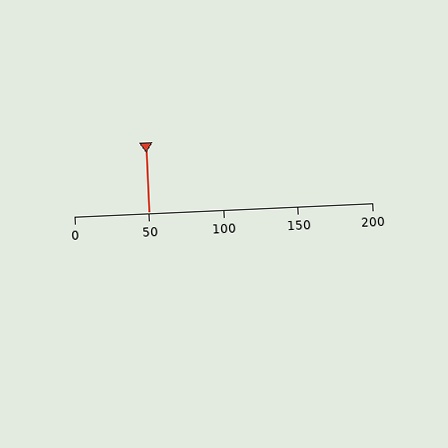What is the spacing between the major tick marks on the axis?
The major ticks are spaced 50 apart.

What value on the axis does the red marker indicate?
The marker indicates approximately 50.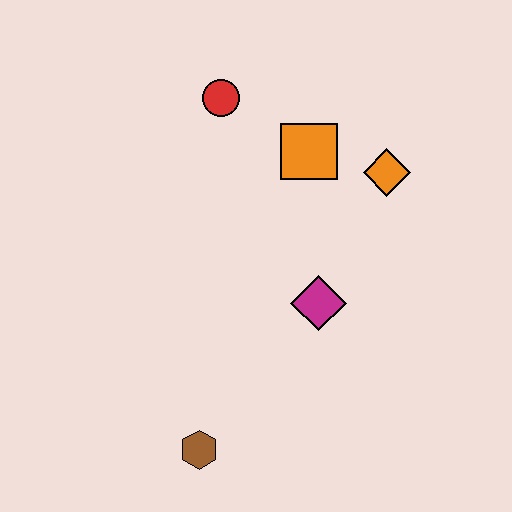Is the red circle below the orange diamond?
No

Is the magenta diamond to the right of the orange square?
Yes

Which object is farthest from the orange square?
The brown hexagon is farthest from the orange square.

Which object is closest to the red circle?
The orange square is closest to the red circle.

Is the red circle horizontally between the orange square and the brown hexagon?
Yes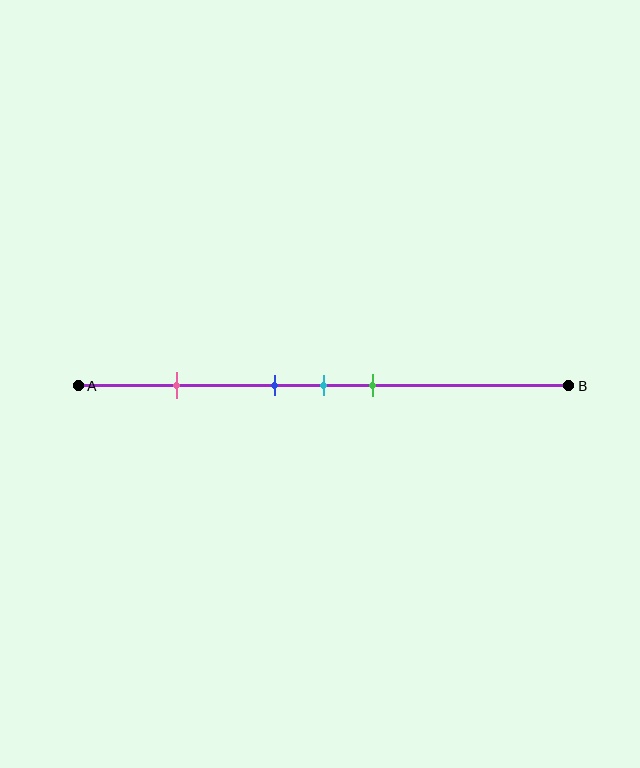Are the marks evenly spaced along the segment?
No, the marks are not evenly spaced.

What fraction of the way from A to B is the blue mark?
The blue mark is approximately 40% (0.4) of the way from A to B.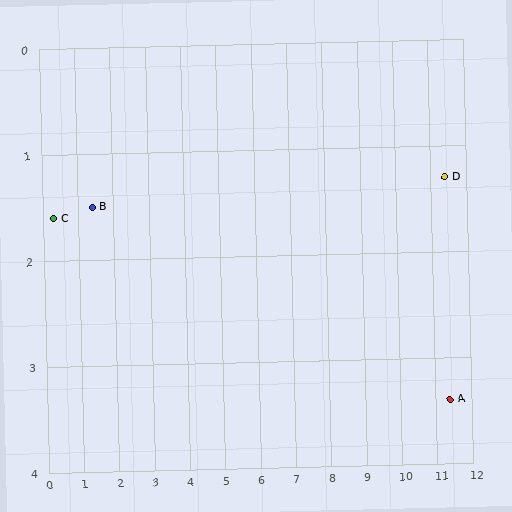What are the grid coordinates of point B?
Point B is at approximately (1.4, 1.5).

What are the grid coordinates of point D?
Point D is at approximately (11.4, 1.3).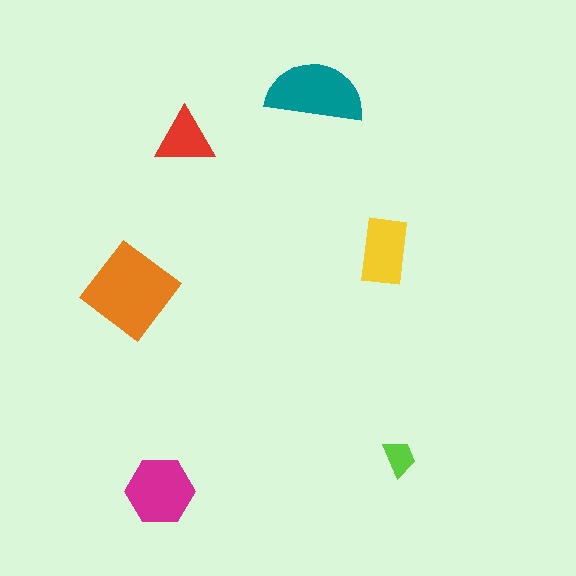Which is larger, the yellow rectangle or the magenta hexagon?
The magenta hexagon.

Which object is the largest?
The orange diamond.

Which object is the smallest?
The lime trapezoid.